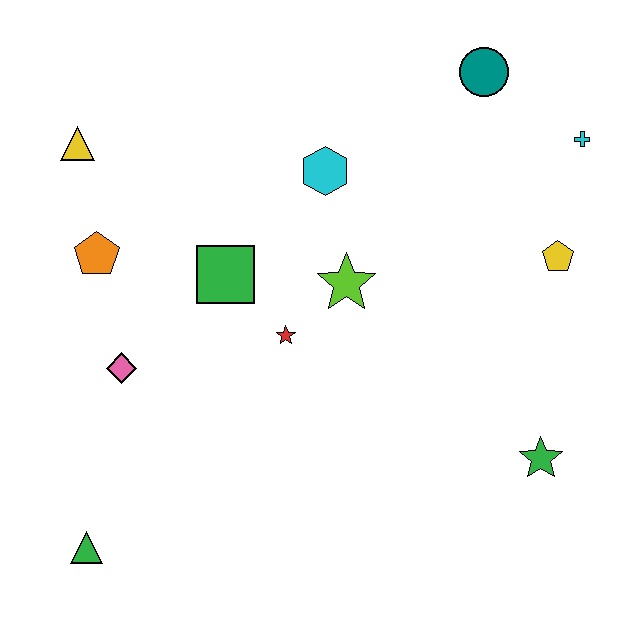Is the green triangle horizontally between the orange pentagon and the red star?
No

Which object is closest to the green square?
The red star is closest to the green square.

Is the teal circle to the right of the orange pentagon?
Yes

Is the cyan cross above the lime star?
Yes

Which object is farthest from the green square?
The cyan cross is farthest from the green square.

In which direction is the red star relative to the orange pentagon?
The red star is to the right of the orange pentagon.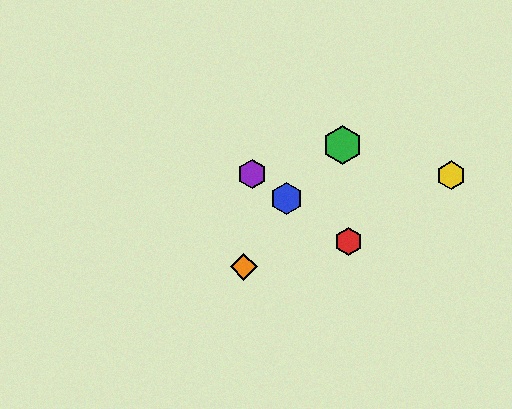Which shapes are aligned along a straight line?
The red hexagon, the blue hexagon, the purple hexagon are aligned along a straight line.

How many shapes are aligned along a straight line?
3 shapes (the red hexagon, the blue hexagon, the purple hexagon) are aligned along a straight line.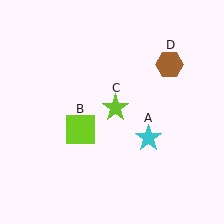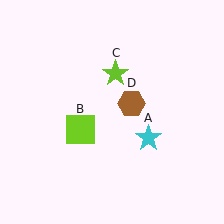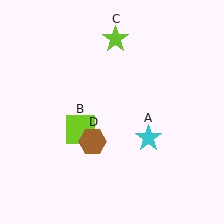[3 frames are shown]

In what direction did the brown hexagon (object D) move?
The brown hexagon (object D) moved down and to the left.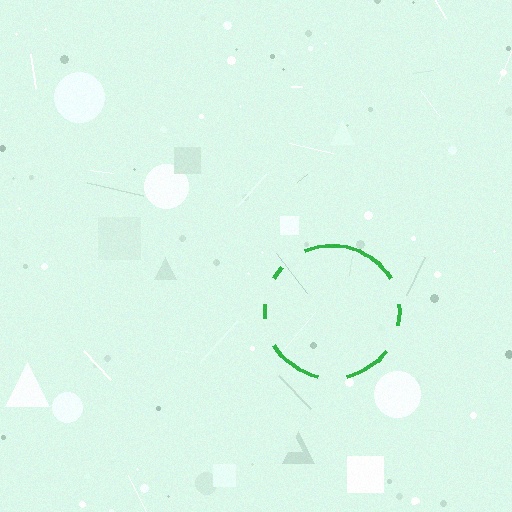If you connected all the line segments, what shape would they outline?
They would outline a circle.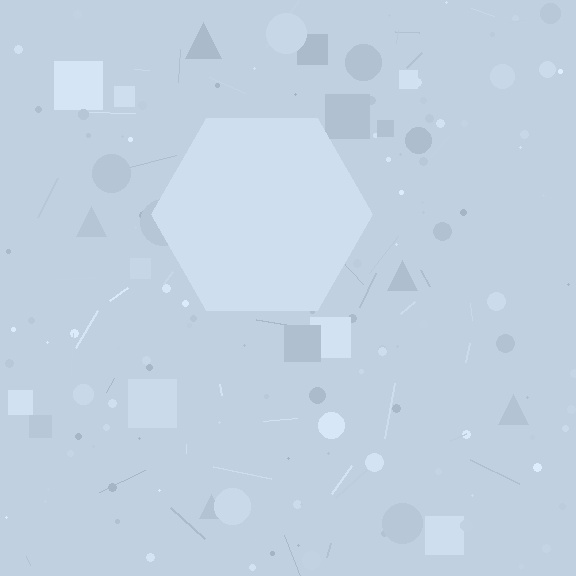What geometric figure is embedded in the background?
A hexagon is embedded in the background.